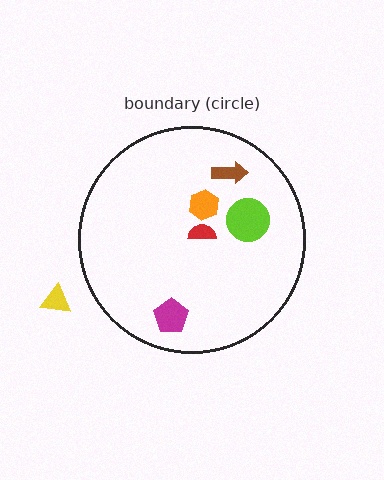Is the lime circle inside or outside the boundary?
Inside.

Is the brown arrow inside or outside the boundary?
Inside.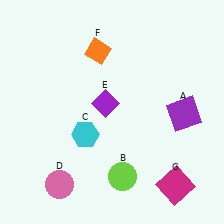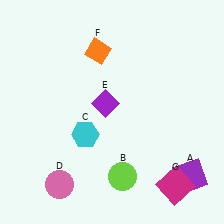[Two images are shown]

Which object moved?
The purple square (A) moved down.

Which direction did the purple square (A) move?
The purple square (A) moved down.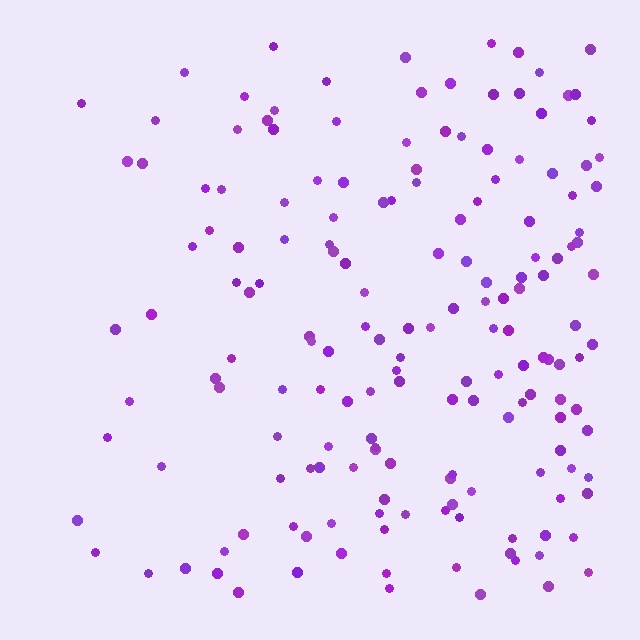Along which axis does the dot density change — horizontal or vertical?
Horizontal.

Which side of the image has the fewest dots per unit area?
The left.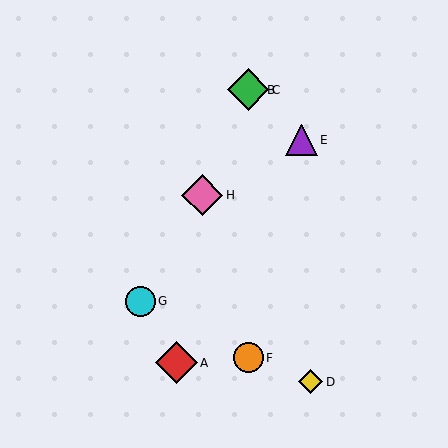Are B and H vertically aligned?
No, B is at x≈248 and H is at x≈202.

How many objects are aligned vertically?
3 objects (B, C, F) are aligned vertically.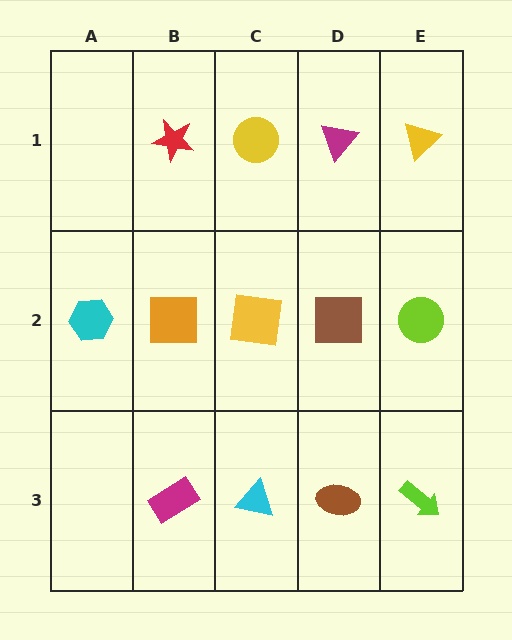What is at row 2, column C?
A yellow square.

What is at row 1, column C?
A yellow circle.